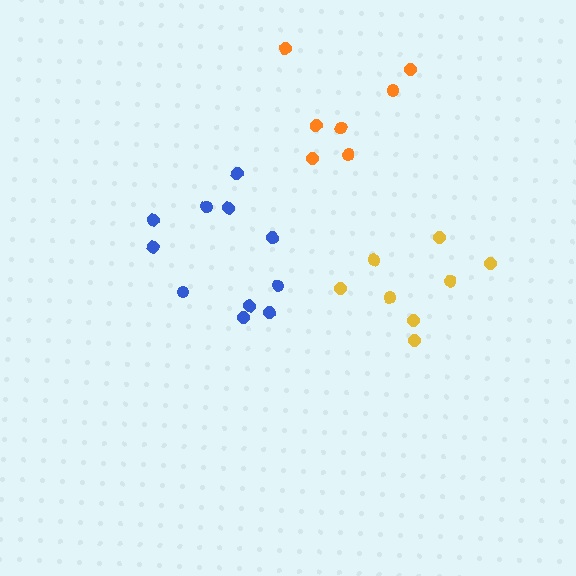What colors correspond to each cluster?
The clusters are colored: orange, blue, yellow.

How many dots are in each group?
Group 1: 7 dots, Group 2: 11 dots, Group 3: 8 dots (26 total).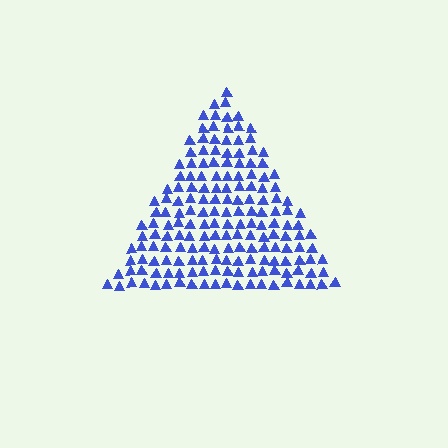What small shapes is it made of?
It is made of small triangles.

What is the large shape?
The large shape is a triangle.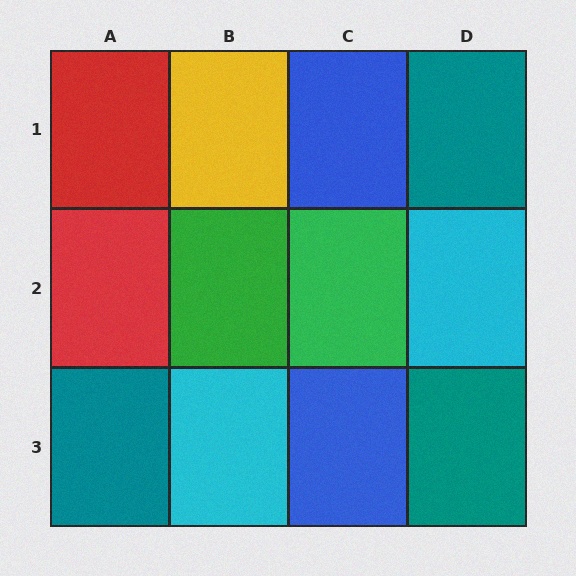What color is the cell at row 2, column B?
Green.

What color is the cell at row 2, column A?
Red.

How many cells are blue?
2 cells are blue.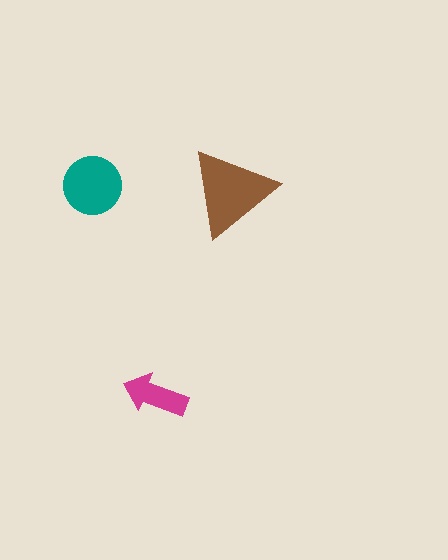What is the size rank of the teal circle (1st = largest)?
2nd.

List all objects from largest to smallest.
The brown triangle, the teal circle, the magenta arrow.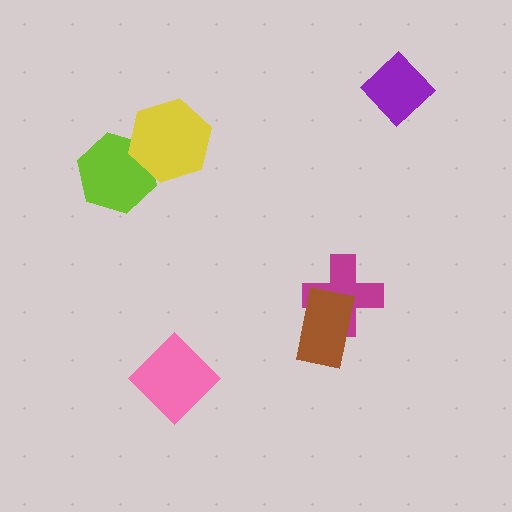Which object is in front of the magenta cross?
The brown rectangle is in front of the magenta cross.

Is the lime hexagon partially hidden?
Yes, it is partially covered by another shape.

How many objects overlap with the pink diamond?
0 objects overlap with the pink diamond.